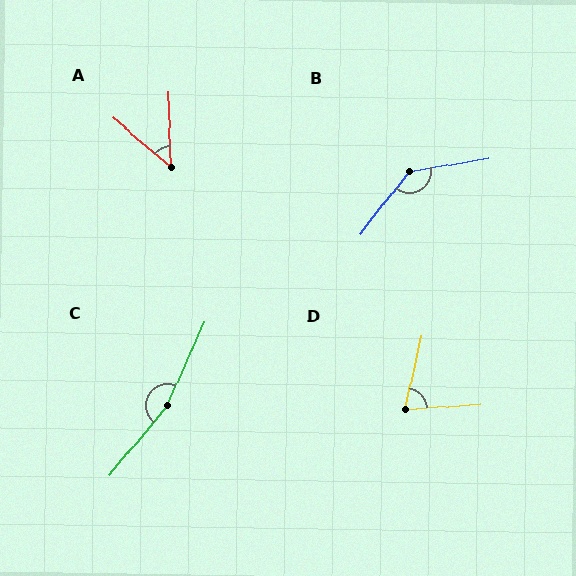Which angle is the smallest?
A, at approximately 48 degrees.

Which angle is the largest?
C, at approximately 165 degrees.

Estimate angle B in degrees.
Approximately 138 degrees.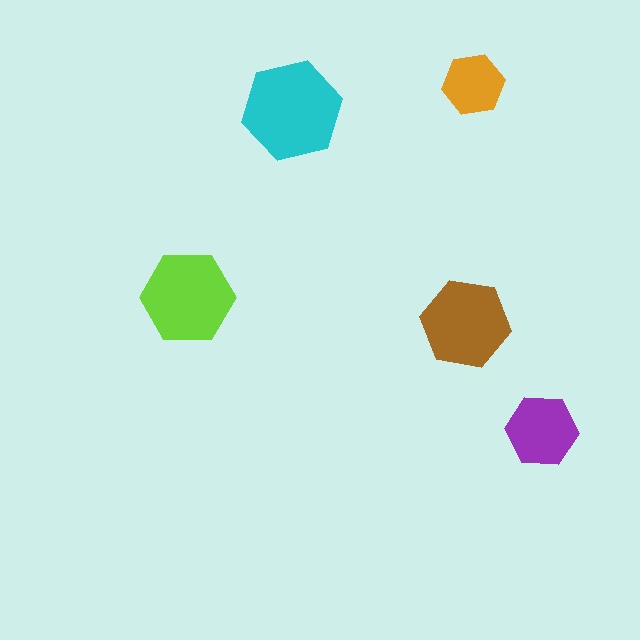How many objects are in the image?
There are 5 objects in the image.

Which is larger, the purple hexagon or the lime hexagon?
The lime one.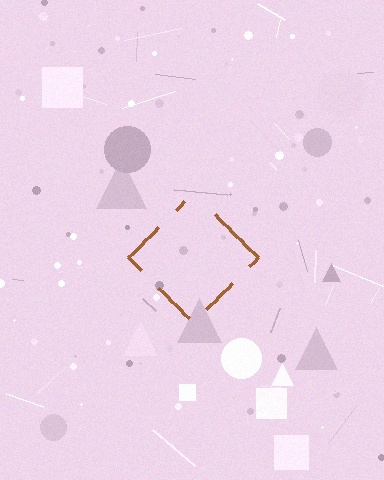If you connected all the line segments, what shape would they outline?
They would outline a diamond.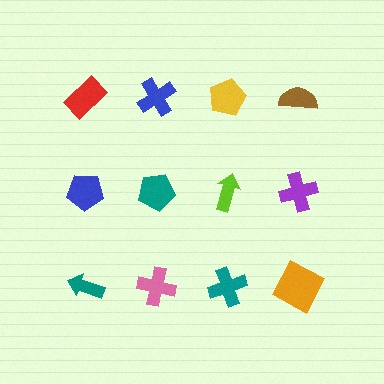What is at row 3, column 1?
A teal arrow.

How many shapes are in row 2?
4 shapes.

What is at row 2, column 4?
A purple cross.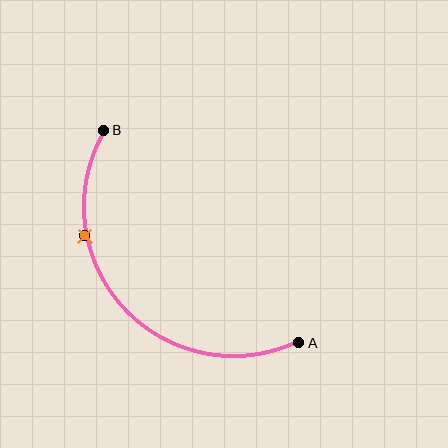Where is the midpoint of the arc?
The arc midpoint is the point on the curve farthest from the straight line joining A and B. It sits below and to the left of that line.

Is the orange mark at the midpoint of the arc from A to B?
No. The orange mark lies on the arc but is closer to endpoint B. The arc midpoint would be at the point on the curve equidistant along the arc from both A and B.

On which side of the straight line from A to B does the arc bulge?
The arc bulges below and to the left of the straight line connecting A and B.